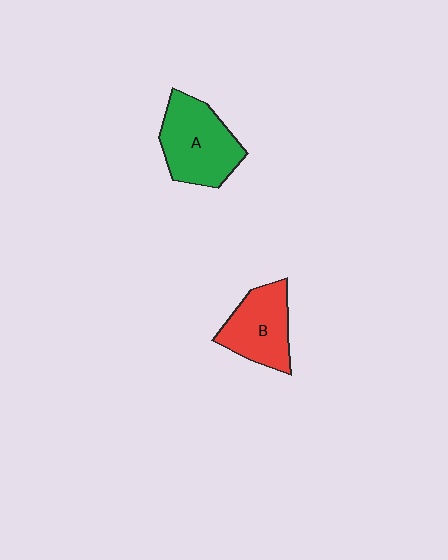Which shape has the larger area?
Shape A (green).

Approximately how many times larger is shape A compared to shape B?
Approximately 1.2 times.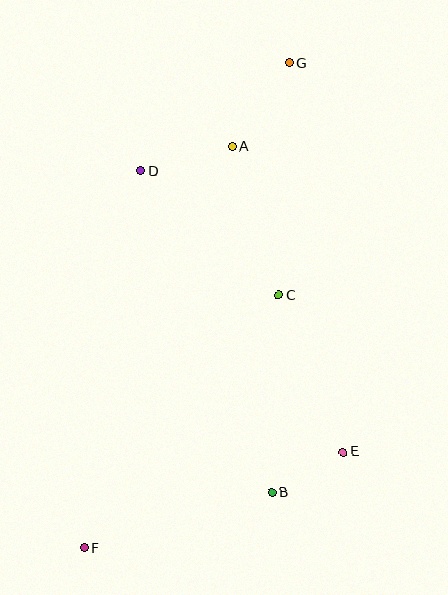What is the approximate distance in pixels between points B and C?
The distance between B and C is approximately 197 pixels.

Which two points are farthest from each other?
Points F and G are farthest from each other.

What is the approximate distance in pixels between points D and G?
The distance between D and G is approximately 184 pixels.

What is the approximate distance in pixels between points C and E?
The distance between C and E is approximately 169 pixels.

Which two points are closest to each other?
Points B and E are closest to each other.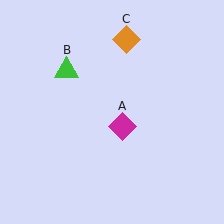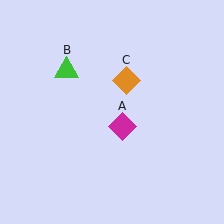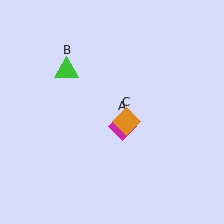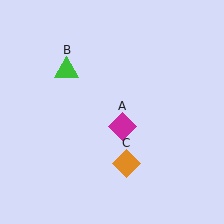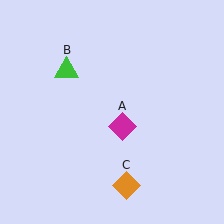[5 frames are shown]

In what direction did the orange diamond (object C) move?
The orange diamond (object C) moved down.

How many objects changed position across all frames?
1 object changed position: orange diamond (object C).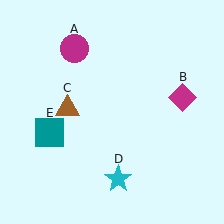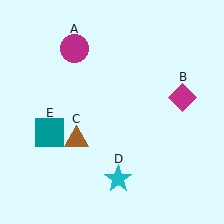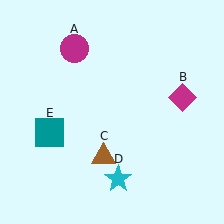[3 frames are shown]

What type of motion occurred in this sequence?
The brown triangle (object C) rotated counterclockwise around the center of the scene.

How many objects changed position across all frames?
1 object changed position: brown triangle (object C).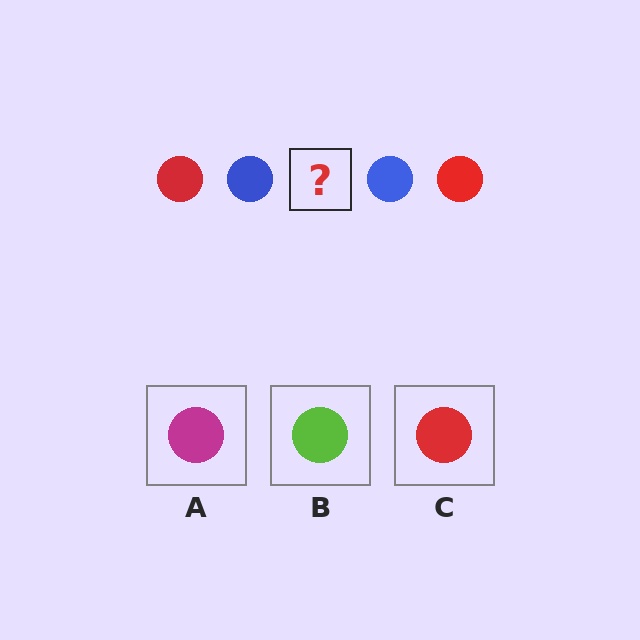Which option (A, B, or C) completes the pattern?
C.